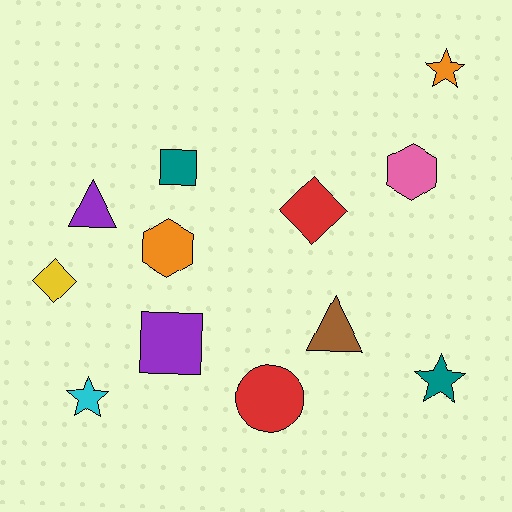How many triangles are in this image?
There are 2 triangles.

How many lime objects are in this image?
There are no lime objects.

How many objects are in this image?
There are 12 objects.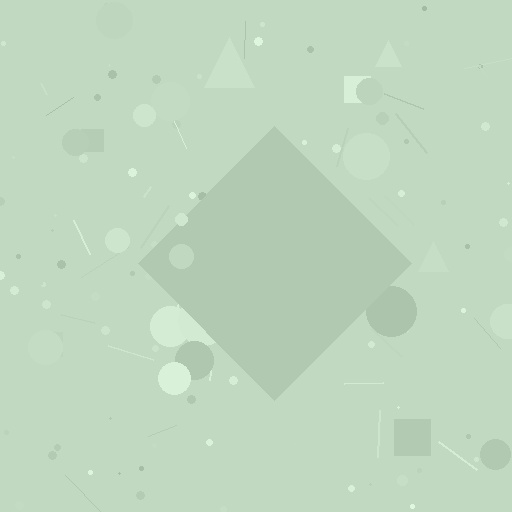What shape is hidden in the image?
A diamond is hidden in the image.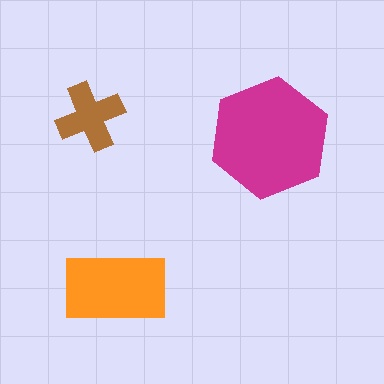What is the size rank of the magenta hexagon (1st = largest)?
1st.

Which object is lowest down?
The orange rectangle is bottommost.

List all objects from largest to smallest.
The magenta hexagon, the orange rectangle, the brown cross.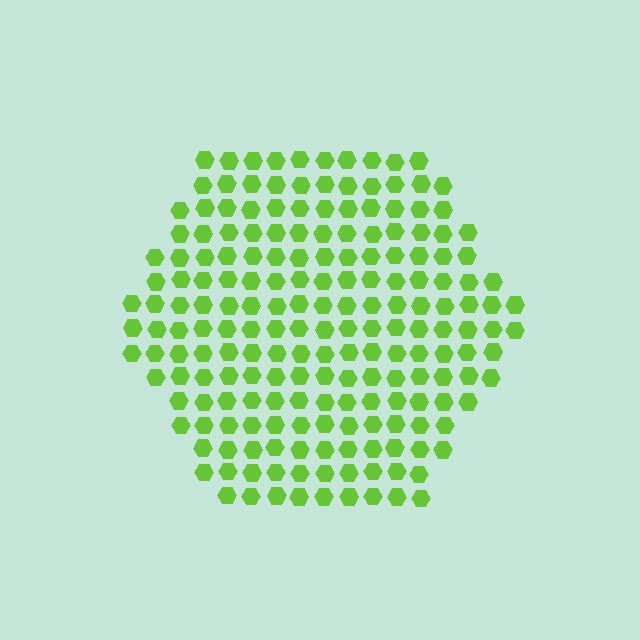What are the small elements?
The small elements are hexagons.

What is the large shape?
The large shape is a hexagon.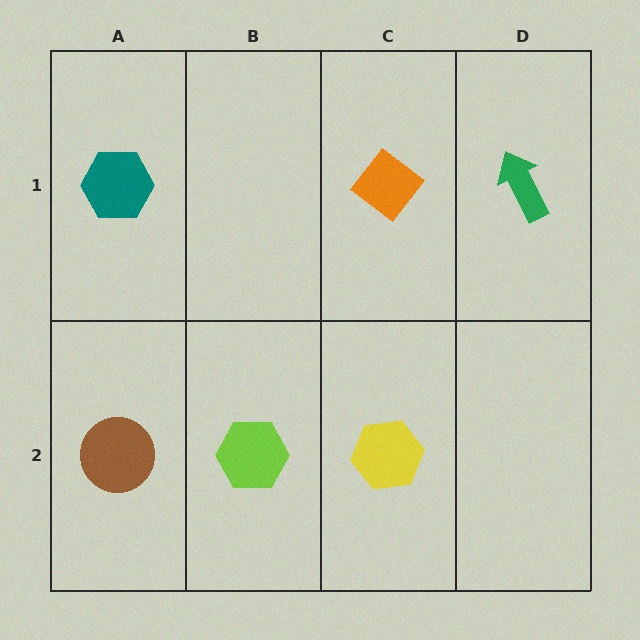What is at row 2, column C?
A yellow hexagon.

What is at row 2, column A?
A brown circle.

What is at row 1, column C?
An orange diamond.